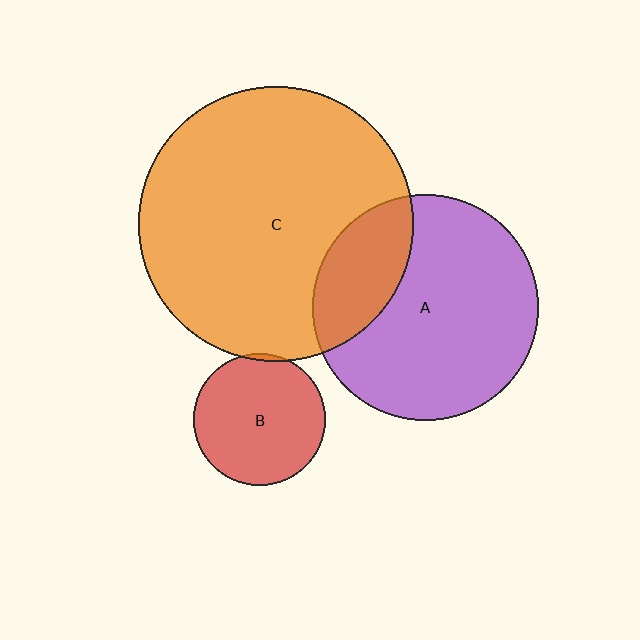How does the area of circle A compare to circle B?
Approximately 2.9 times.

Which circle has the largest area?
Circle C (orange).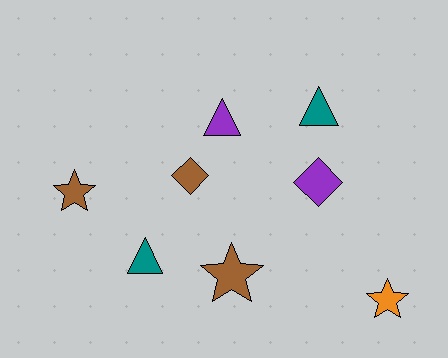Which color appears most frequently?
Brown, with 3 objects.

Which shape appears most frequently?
Star, with 3 objects.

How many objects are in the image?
There are 8 objects.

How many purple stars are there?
There are no purple stars.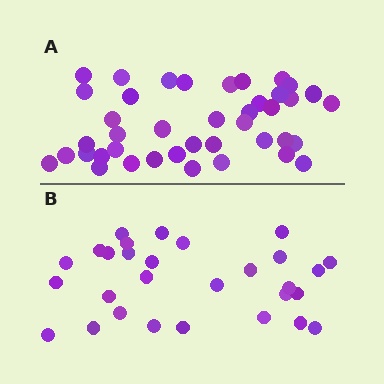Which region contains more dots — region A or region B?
Region A (the top region) has more dots.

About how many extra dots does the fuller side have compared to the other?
Region A has roughly 12 or so more dots than region B.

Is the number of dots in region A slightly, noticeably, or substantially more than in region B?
Region A has noticeably more, but not dramatically so. The ratio is roughly 1.4 to 1.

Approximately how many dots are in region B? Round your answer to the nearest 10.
About 30 dots. (The exact count is 29, which rounds to 30.)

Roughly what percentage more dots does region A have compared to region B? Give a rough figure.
About 40% more.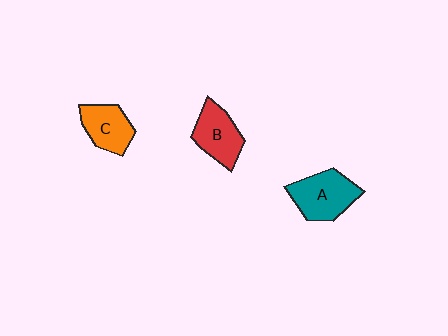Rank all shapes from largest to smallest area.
From largest to smallest: A (teal), B (red), C (orange).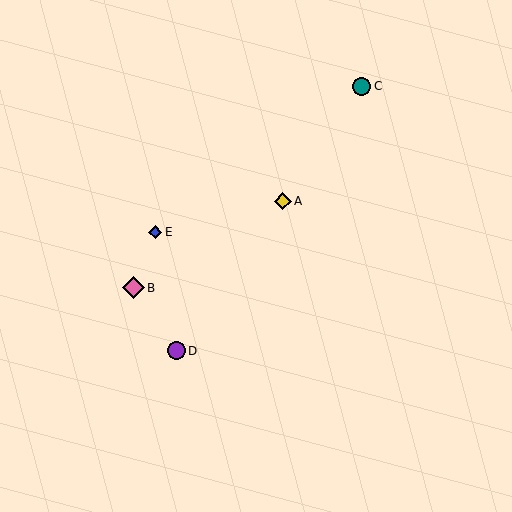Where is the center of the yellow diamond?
The center of the yellow diamond is at (283, 201).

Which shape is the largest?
The pink diamond (labeled B) is the largest.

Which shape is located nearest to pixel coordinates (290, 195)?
The yellow diamond (labeled A) at (283, 201) is nearest to that location.